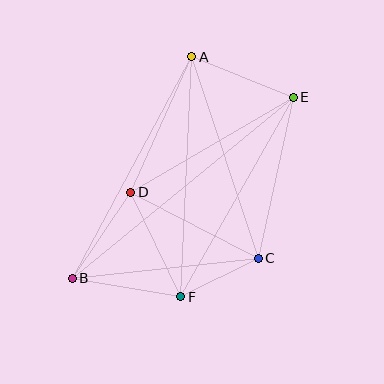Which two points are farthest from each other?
Points B and E are farthest from each other.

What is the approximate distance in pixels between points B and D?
The distance between B and D is approximately 104 pixels.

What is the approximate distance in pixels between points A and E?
The distance between A and E is approximately 109 pixels.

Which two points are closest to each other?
Points C and F are closest to each other.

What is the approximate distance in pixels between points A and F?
The distance between A and F is approximately 240 pixels.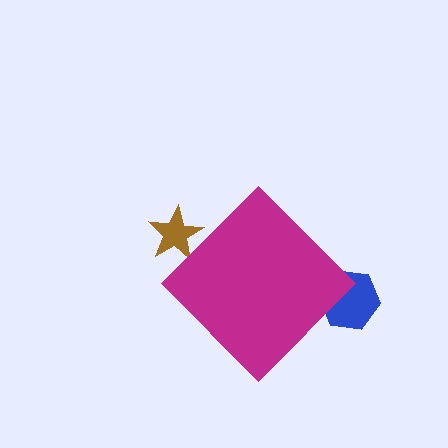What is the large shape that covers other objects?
A magenta diamond.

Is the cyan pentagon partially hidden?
Yes, the cyan pentagon is partially hidden behind the magenta diamond.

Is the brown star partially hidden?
Yes, the brown star is partially hidden behind the magenta diamond.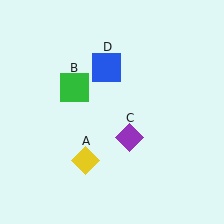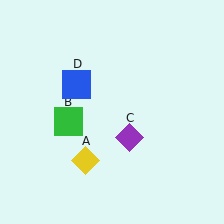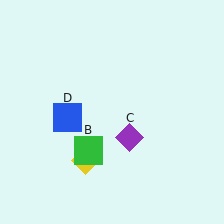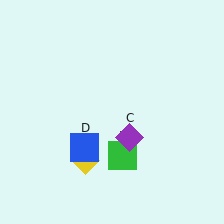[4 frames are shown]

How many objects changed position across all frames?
2 objects changed position: green square (object B), blue square (object D).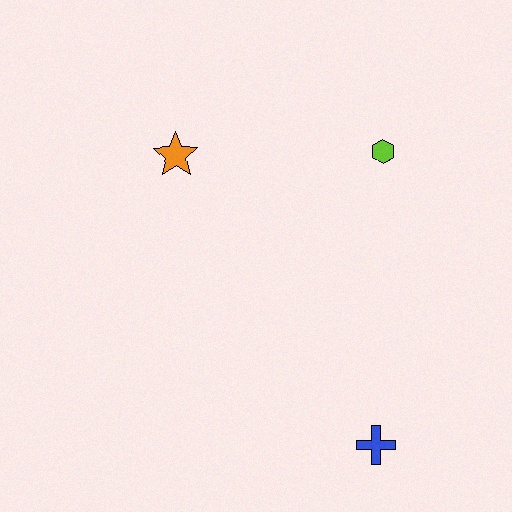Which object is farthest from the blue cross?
The orange star is farthest from the blue cross.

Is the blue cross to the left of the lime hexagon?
Yes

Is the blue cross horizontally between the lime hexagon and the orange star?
Yes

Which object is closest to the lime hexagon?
The orange star is closest to the lime hexagon.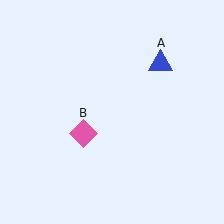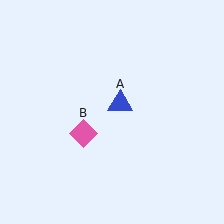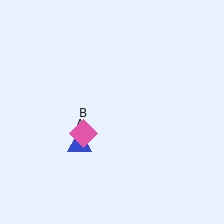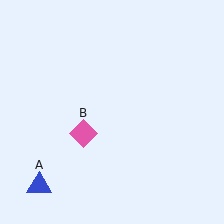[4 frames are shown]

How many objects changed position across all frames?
1 object changed position: blue triangle (object A).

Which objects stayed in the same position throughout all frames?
Pink diamond (object B) remained stationary.